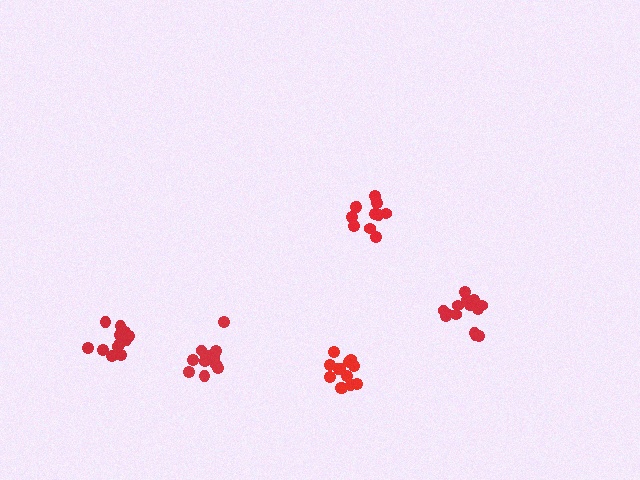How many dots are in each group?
Group 1: 13 dots, Group 2: 14 dots, Group 3: 15 dots, Group 4: 12 dots, Group 5: 12 dots (66 total).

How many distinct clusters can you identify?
There are 5 distinct clusters.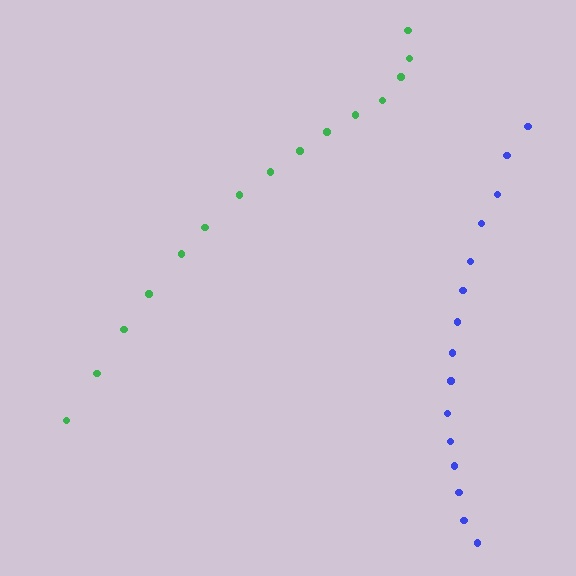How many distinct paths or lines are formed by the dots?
There are 2 distinct paths.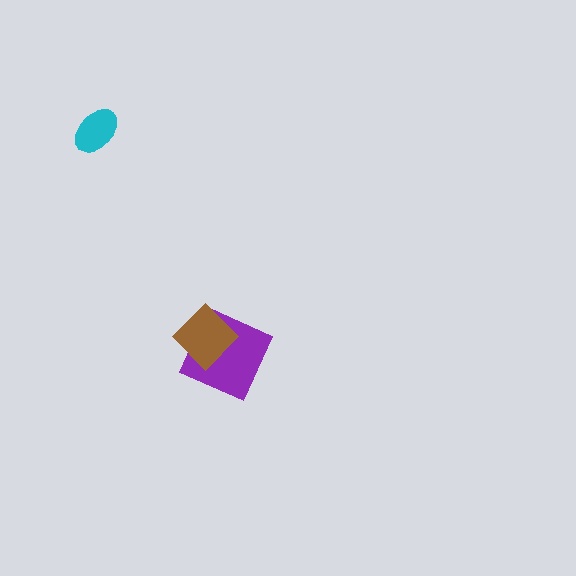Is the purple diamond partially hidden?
Yes, it is partially covered by another shape.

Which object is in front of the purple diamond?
The brown diamond is in front of the purple diamond.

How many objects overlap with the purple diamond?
1 object overlaps with the purple diamond.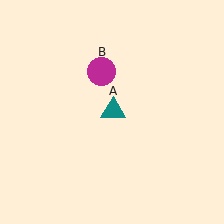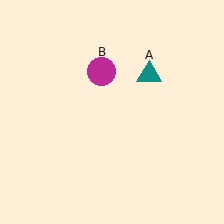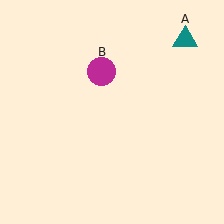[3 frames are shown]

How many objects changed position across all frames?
1 object changed position: teal triangle (object A).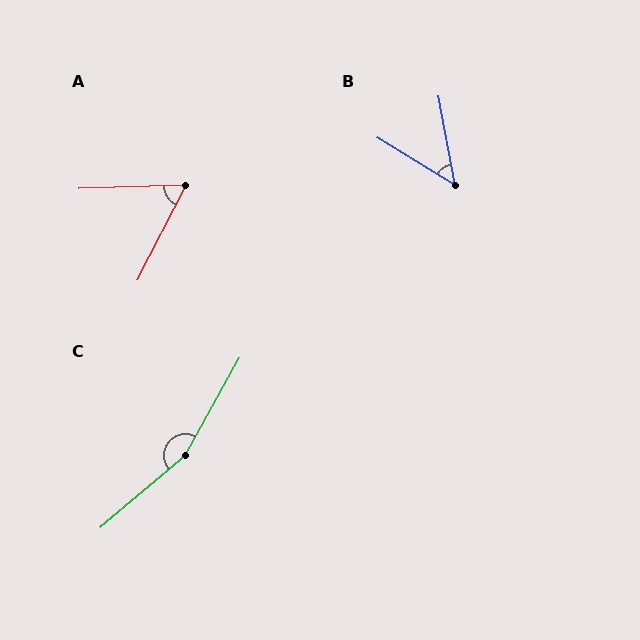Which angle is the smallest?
B, at approximately 48 degrees.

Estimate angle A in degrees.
Approximately 61 degrees.